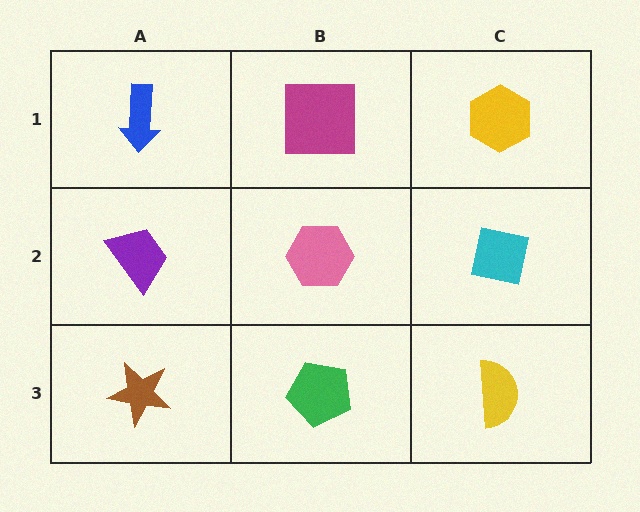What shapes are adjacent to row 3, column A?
A purple trapezoid (row 2, column A), a green pentagon (row 3, column B).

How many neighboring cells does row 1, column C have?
2.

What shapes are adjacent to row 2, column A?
A blue arrow (row 1, column A), a brown star (row 3, column A), a pink hexagon (row 2, column B).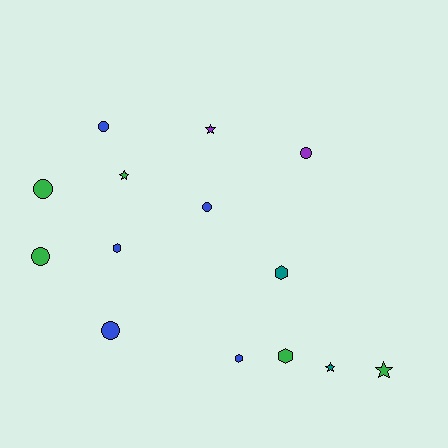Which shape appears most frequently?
Circle, with 6 objects.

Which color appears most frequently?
Blue, with 5 objects.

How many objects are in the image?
There are 14 objects.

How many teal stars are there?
There is 1 teal star.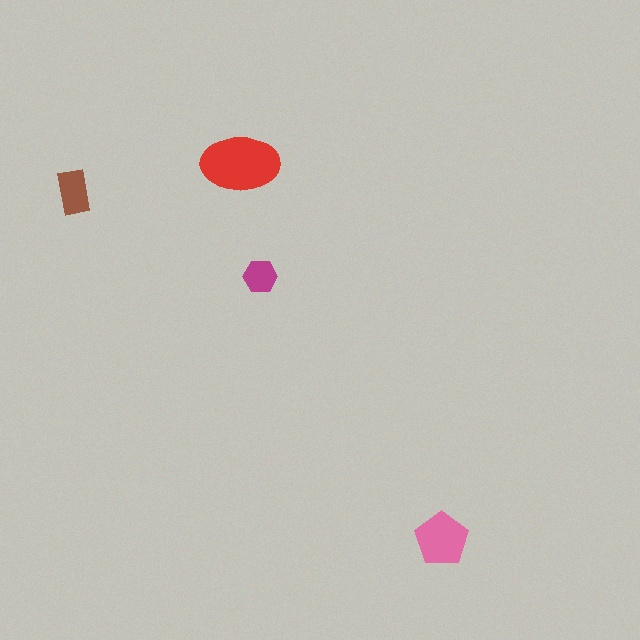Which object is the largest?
The red ellipse.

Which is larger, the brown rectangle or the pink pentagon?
The pink pentagon.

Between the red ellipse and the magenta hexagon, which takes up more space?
The red ellipse.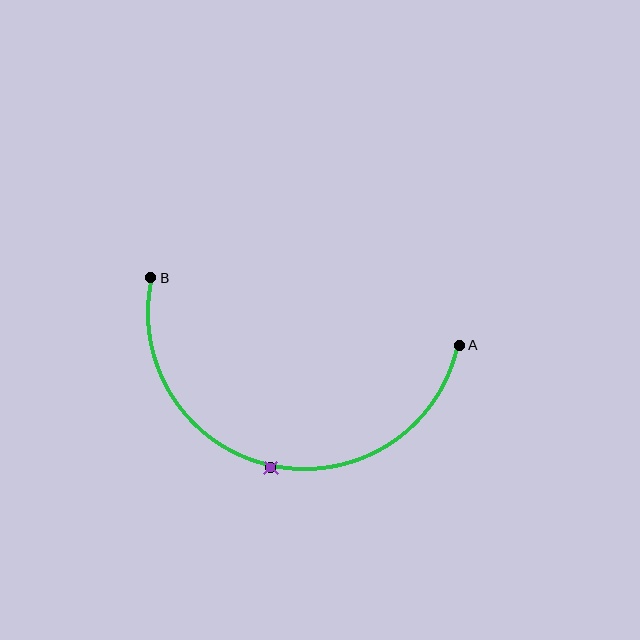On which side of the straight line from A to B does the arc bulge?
The arc bulges below the straight line connecting A and B.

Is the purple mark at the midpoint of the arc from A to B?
Yes. The purple mark lies on the arc at equal arc-length from both A and B — it is the arc midpoint.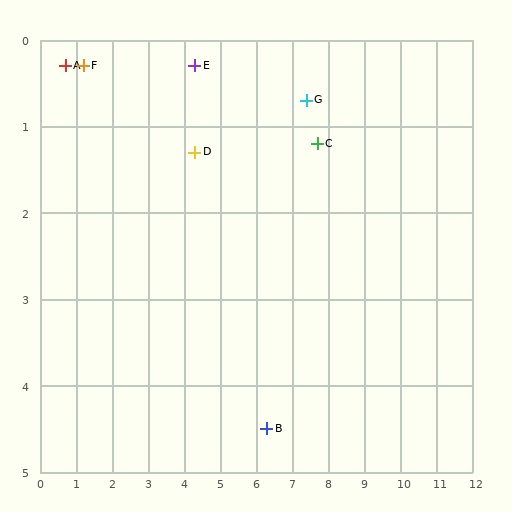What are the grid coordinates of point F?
Point F is at approximately (1.2, 0.3).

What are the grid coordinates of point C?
Point C is at approximately (7.7, 1.2).